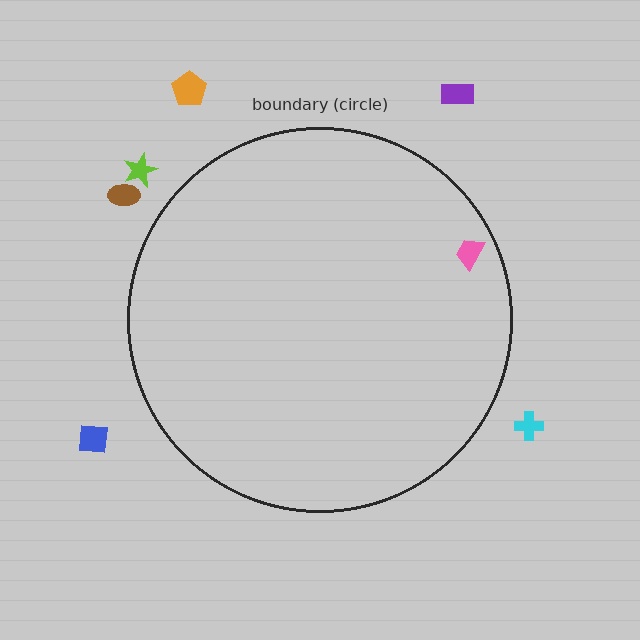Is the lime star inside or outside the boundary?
Outside.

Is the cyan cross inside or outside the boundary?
Outside.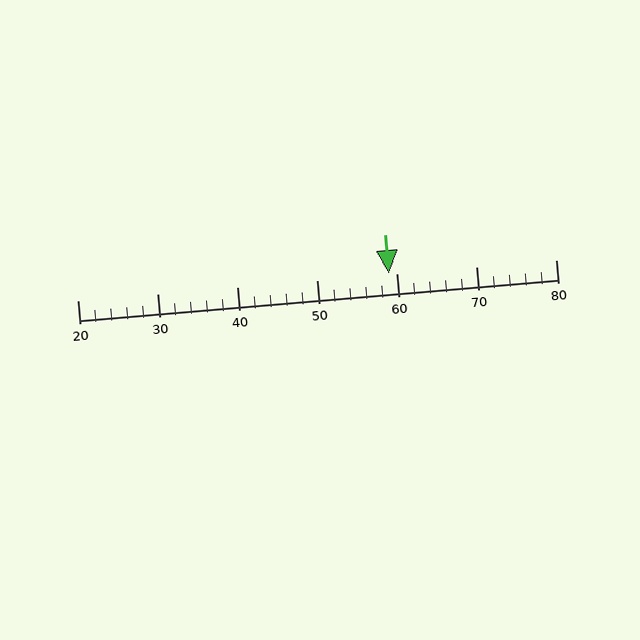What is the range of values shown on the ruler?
The ruler shows values from 20 to 80.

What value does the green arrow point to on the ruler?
The green arrow points to approximately 59.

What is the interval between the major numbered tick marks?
The major tick marks are spaced 10 units apart.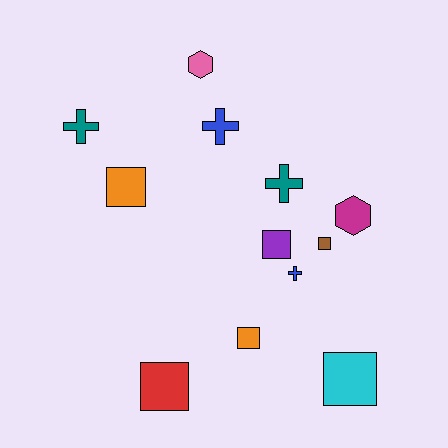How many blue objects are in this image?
There are 2 blue objects.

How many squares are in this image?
There are 6 squares.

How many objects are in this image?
There are 12 objects.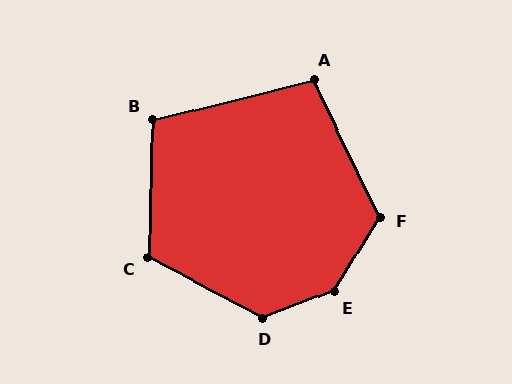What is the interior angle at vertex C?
Approximately 116 degrees (obtuse).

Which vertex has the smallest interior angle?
A, at approximately 102 degrees.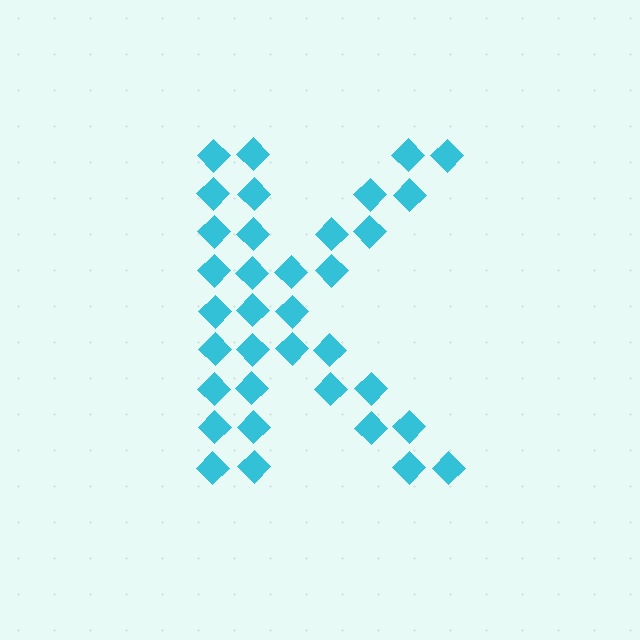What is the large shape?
The large shape is the letter K.